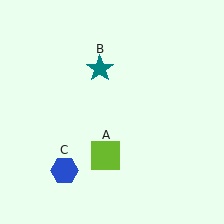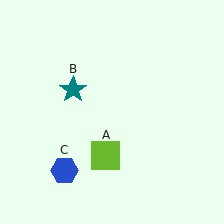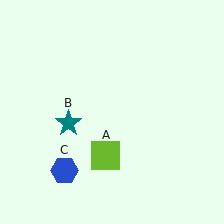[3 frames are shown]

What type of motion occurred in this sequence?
The teal star (object B) rotated counterclockwise around the center of the scene.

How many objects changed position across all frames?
1 object changed position: teal star (object B).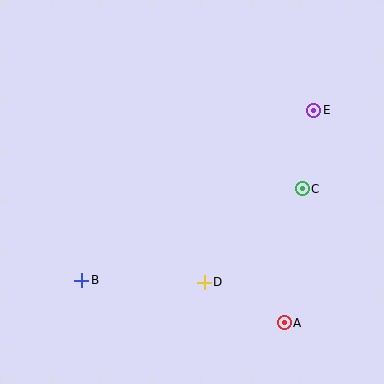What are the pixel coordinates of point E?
Point E is at (314, 110).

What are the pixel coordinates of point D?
Point D is at (204, 282).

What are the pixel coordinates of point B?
Point B is at (82, 280).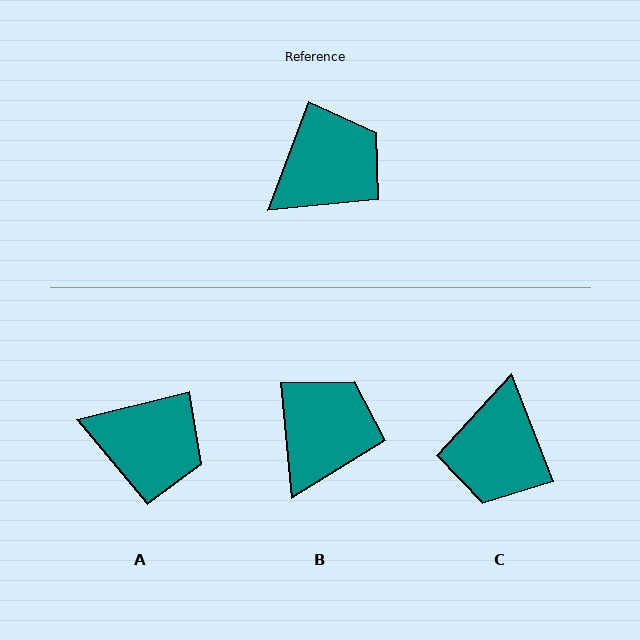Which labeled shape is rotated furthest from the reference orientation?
C, about 138 degrees away.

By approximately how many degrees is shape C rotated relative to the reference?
Approximately 138 degrees clockwise.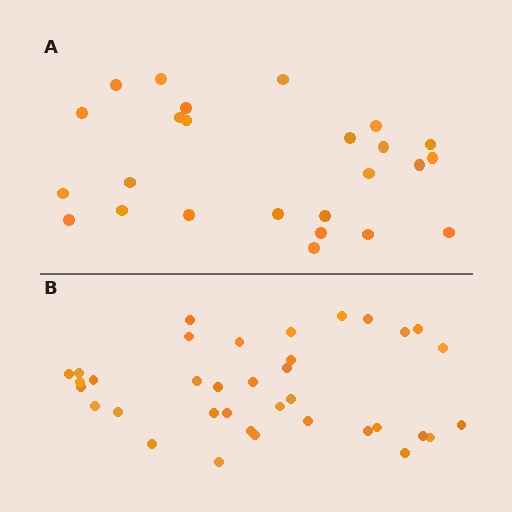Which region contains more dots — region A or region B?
Region B (the bottom region) has more dots.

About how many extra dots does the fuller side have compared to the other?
Region B has roughly 12 or so more dots than region A.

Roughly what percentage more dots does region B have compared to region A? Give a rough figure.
About 45% more.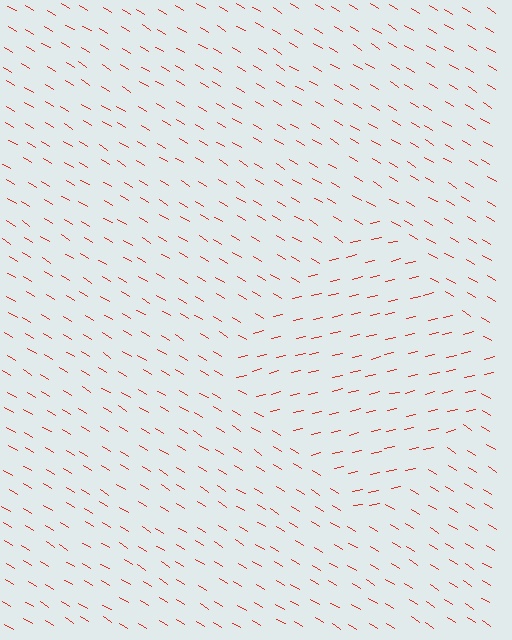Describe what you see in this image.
The image is filled with small red line segments. A diamond region in the image has lines oriented differently from the surrounding lines, creating a visible texture boundary.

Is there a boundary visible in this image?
Yes, there is a texture boundary formed by a change in line orientation.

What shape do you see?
I see a diamond.